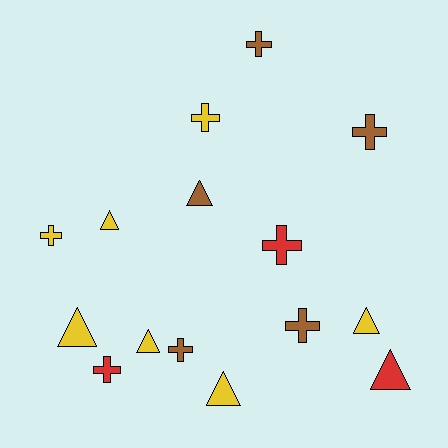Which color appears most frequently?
Yellow, with 7 objects.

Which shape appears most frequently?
Cross, with 8 objects.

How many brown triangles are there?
There is 1 brown triangle.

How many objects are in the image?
There are 15 objects.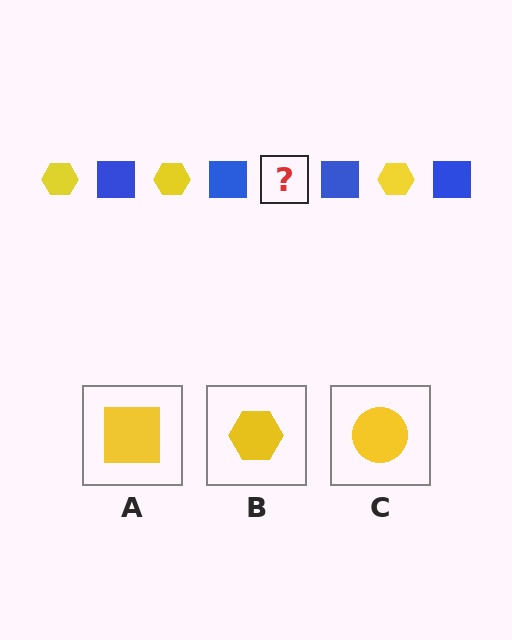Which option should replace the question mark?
Option B.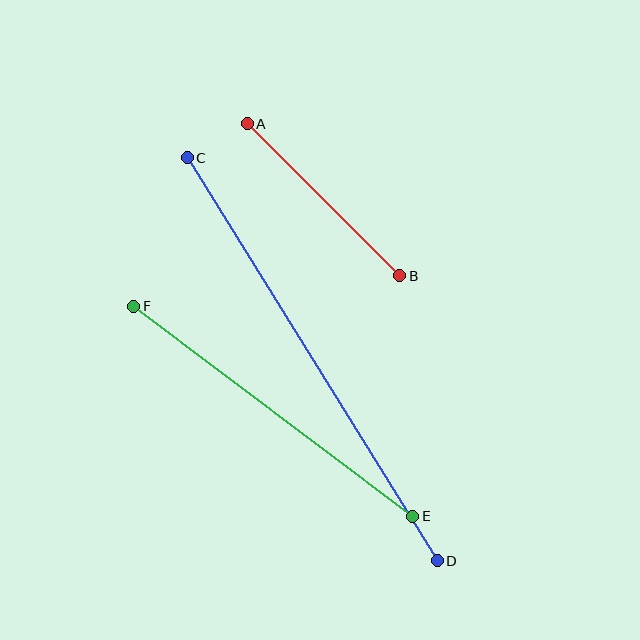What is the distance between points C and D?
The distance is approximately 474 pixels.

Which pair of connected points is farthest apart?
Points C and D are farthest apart.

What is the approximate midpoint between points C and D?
The midpoint is at approximately (312, 359) pixels.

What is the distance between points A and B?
The distance is approximately 215 pixels.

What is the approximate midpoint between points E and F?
The midpoint is at approximately (273, 411) pixels.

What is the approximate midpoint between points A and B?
The midpoint is at approximately (323, 200) pixels.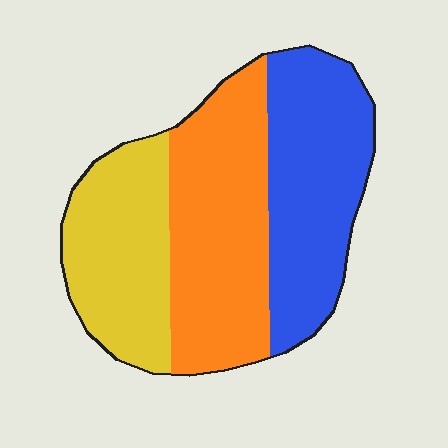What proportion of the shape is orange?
Orange takes up about three eighths (3/8) of the shape.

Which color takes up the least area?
Yellow, at roughly 30%.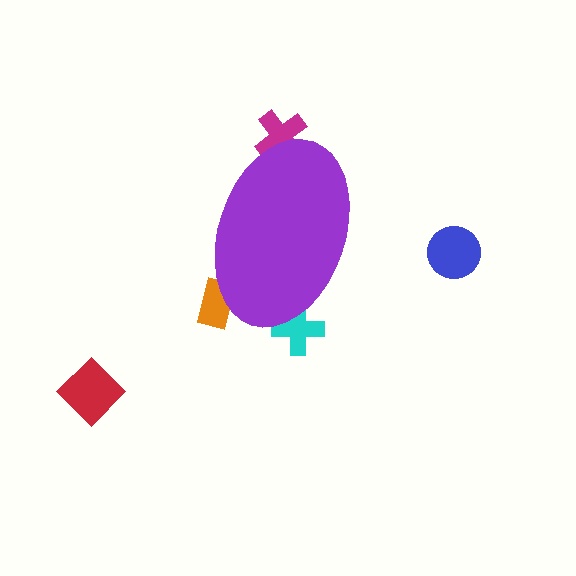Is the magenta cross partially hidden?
Yes, the magenta cross is partially hidden behind the purple ellipse.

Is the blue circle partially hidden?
No, the blue circle is fully visible.